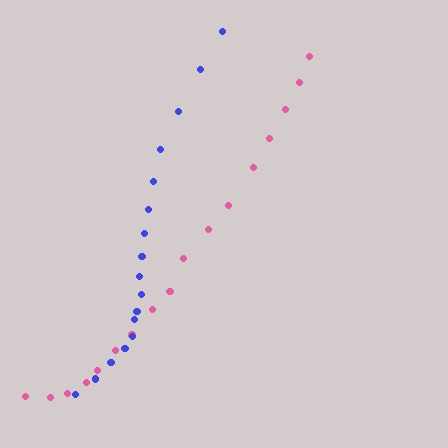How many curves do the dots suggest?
There are 2 distinct paths.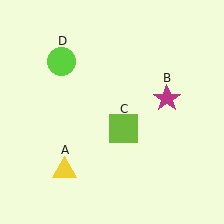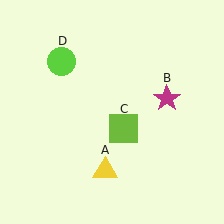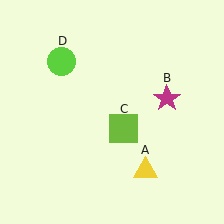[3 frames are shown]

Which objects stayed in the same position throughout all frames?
Magenta star (object B) and lime square (object C) and lime circle (object D) remained stationary.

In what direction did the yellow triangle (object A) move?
The yellow triangle (object A) moved right.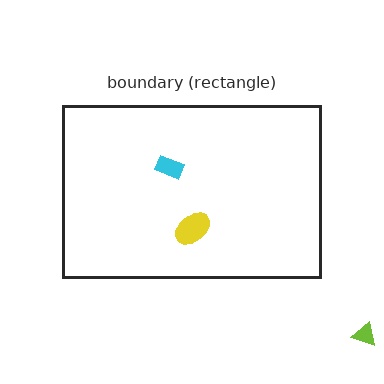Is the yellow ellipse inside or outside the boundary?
Inside.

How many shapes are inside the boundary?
2 inside, 1 outside.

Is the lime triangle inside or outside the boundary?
Outside.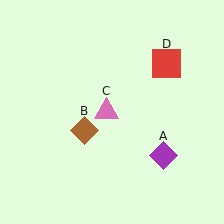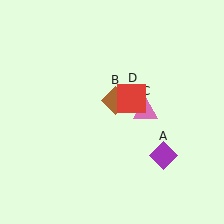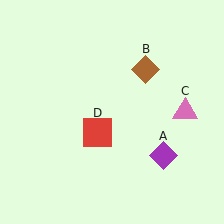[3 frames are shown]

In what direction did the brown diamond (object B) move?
The brown diamond (object B) moved up and to the right.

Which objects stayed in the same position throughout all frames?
Purple diamond (object A) remained stationary.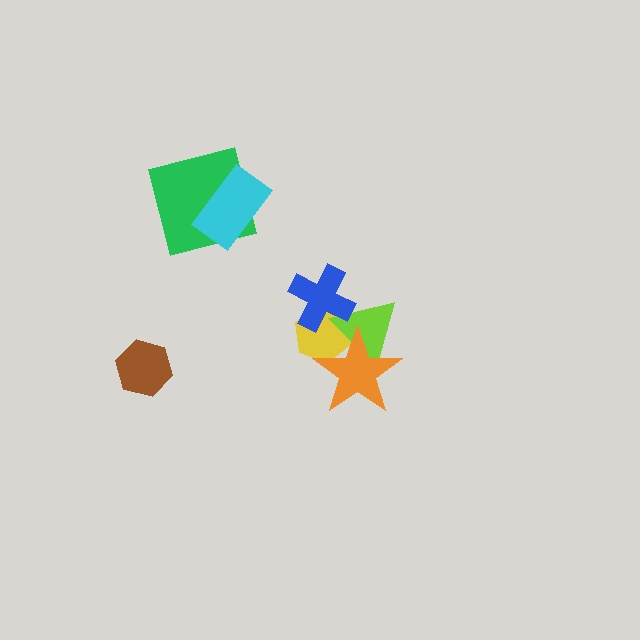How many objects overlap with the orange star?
2 objects overlap with the orange star.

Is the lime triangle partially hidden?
Yes, it is partially covered by another shape.